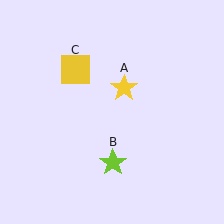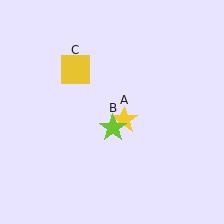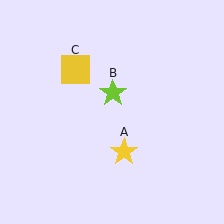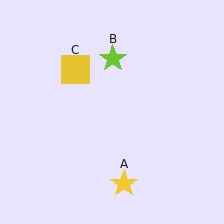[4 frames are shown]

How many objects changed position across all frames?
2 objects changed position: yellow star (object A), lime star (object B).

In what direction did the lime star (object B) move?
The lime star (object B) moved up.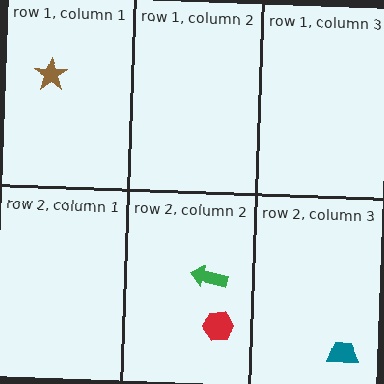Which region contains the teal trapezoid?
The row 2, column 3 region.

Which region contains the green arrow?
The row 2, column 2 region.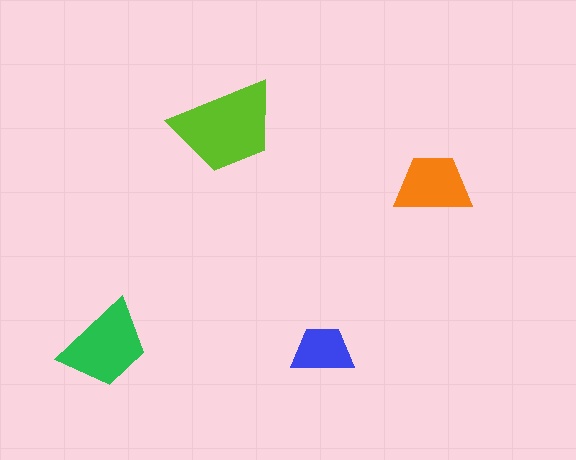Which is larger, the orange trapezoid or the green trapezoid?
The green one.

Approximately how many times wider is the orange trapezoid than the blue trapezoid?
About 1.5 times wider.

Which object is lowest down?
The blue trapezoid is bottommost.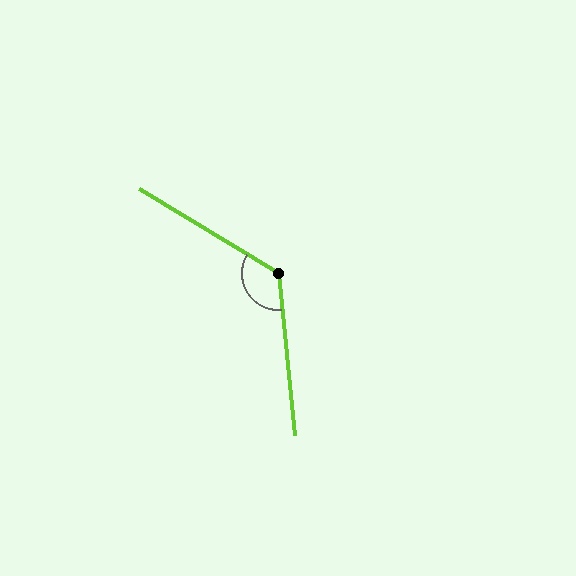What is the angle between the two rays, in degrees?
Approximately 127 degrees.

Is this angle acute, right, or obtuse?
It is obtuse.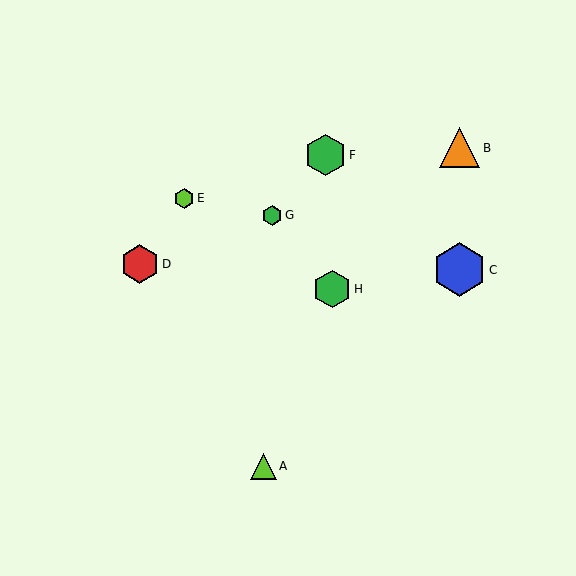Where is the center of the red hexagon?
The center of the red hexagon is at (140, 264).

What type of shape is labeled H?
Shape H is a green hexagon.